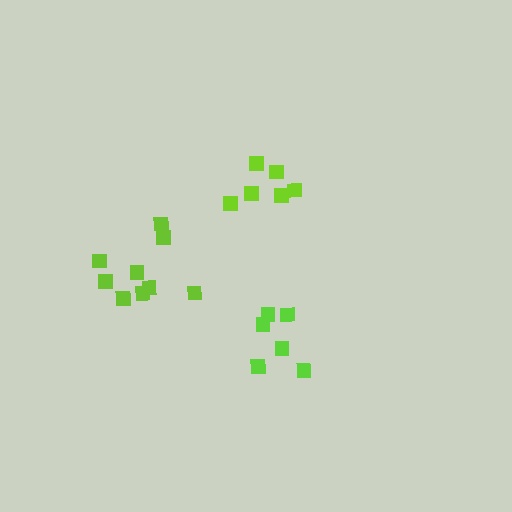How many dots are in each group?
Group 1: 6 dots, Group 2: 9 dots, Group 3: 6 dots (21 total).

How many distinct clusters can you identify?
There are 3 distinct clusters.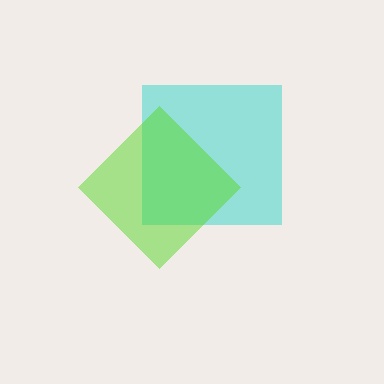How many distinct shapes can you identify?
There are 2 distinct shapes: a cyan square, a lime diamond.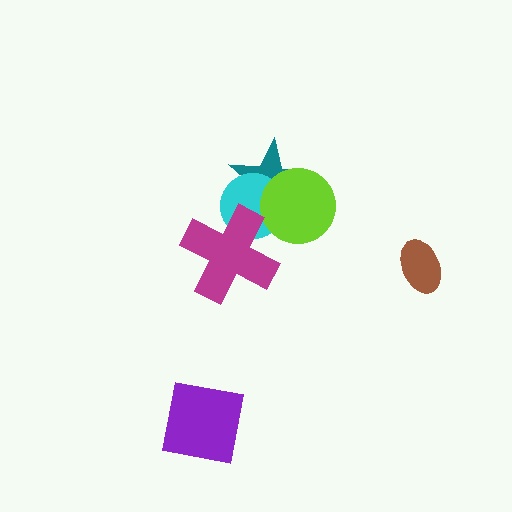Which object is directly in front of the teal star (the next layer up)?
The cyan circle is directly in front of the teal star.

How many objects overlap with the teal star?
3 objects overlap with the teal star.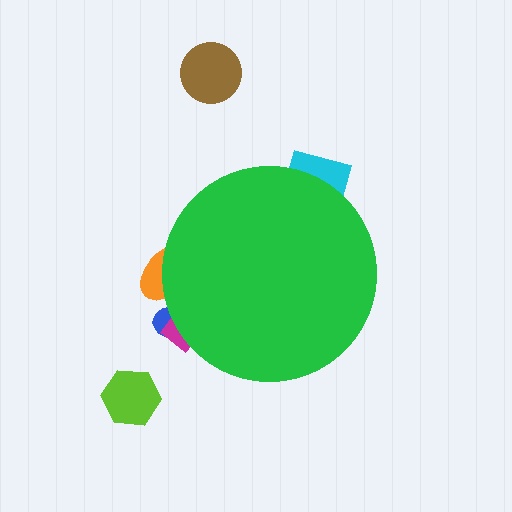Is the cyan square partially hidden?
Yes, the cyan square is partially hidden behind the green circle.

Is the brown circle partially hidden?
No, the brown circle is fully visible.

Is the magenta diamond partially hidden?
Yes, the magenta diamond is partially hidden behind the green circle.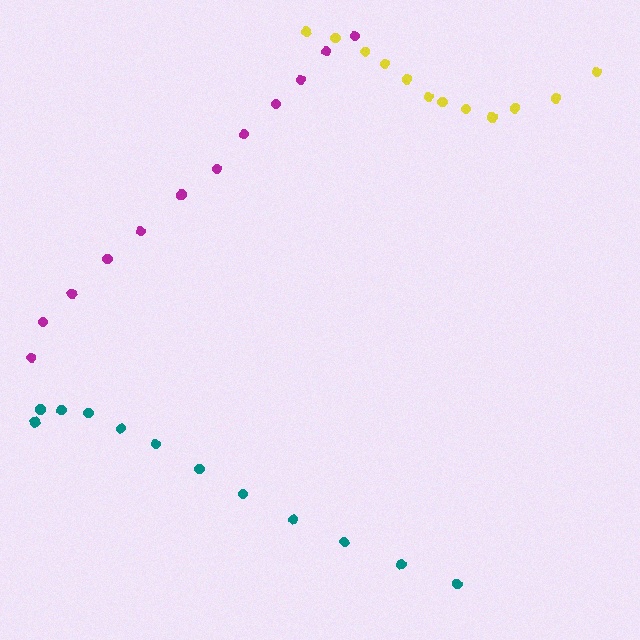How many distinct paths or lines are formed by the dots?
There are 3 distinct paths.